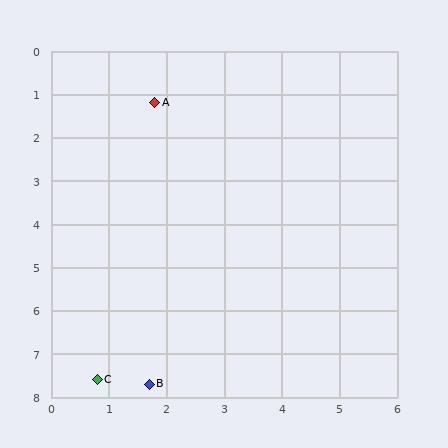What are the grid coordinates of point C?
Point C is at approximately (0.8, 7.6).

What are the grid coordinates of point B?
Point B is at approximately (1.7, 7.7).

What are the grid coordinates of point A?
Point A is at approximately (1.8, 1.2).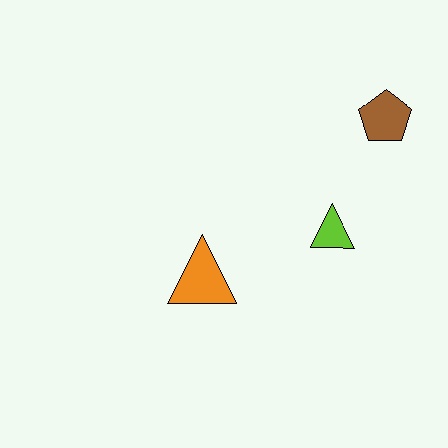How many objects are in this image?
There are 3 objects.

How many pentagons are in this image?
There is 1 pentagon.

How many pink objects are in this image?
There are no pink objects.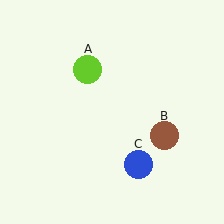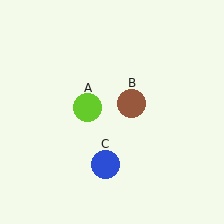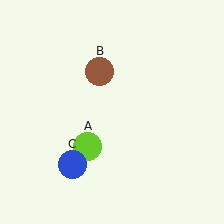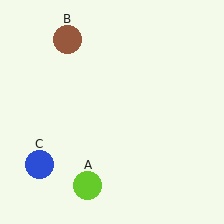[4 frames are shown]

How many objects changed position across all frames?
3 objects changed position: lime circle (object A), brown circle (object B), blue circle (object C).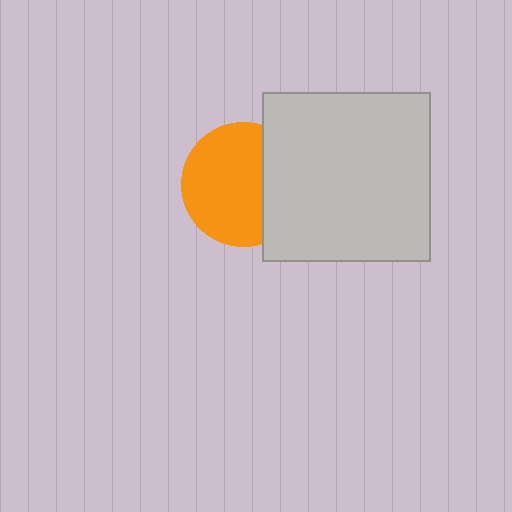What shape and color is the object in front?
The object in front is a light gray square.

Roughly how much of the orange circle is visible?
Most of it is visible (roughly 68%).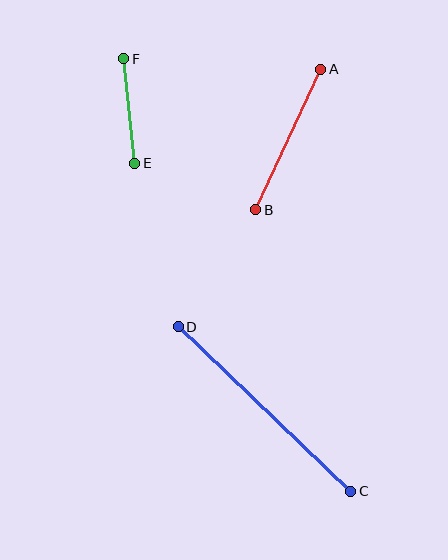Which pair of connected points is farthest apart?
Points C and D are farthest apart.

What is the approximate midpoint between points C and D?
The midpoint is at approximately (264, 409) pixels.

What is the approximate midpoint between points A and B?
The midpoint is at approximately (288, 140) pixels.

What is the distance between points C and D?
The distance is approximately 238 pixels.